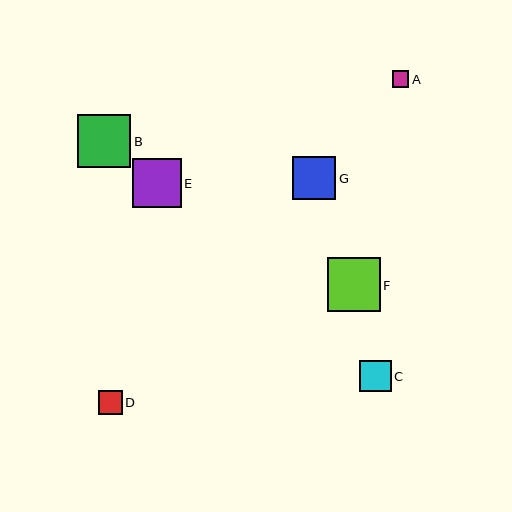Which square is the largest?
Square F is the largest with a size of approximately 53 pixels.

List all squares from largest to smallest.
From largest to smallest: F, B, E, G, C, D, A.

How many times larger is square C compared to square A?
Square C is approximately 2.0 times the size of square A.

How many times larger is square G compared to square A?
Square G is approximately 2.6 times the size of square A.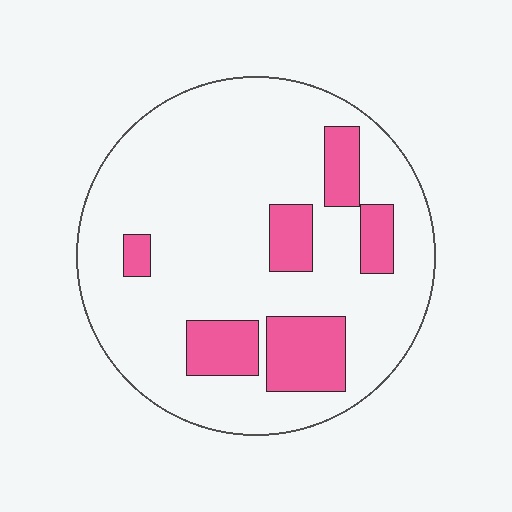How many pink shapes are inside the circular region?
6.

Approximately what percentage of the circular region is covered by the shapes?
Approximately 20%.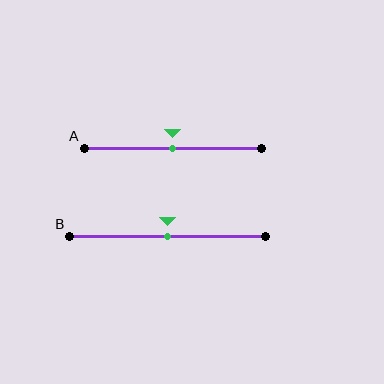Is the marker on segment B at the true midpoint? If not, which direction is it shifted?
Yes, the marker on segment B is at the true midpoint.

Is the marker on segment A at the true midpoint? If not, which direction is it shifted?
Yes, the marker on segment A is at the true midpoint.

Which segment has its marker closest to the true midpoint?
Segment A has its marker closest to the true midpoint.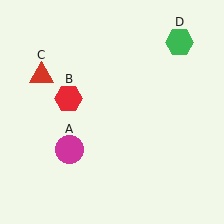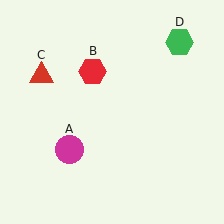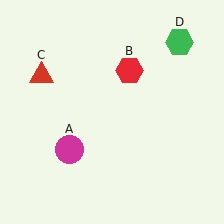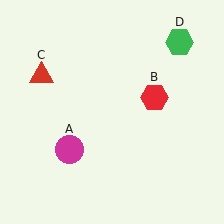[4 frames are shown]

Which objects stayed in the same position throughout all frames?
Magenta circle (object A) and red triangle (object C) and green hexagon (object D) remained stationary.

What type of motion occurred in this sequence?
The red hexagon (object B) rotated clockwise around the center of the scene.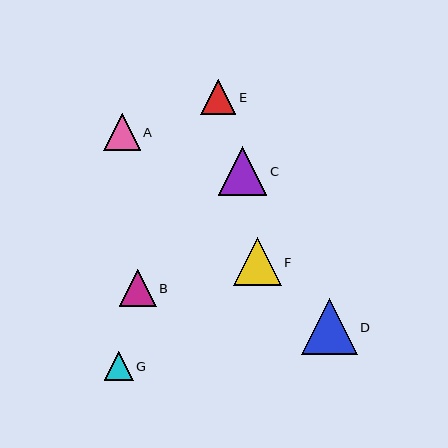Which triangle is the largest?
Triangle D is the largest with a size of approximately 56 pixels.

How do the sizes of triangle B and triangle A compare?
Triangle B and triangle A are approximately the same size.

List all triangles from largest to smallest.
From largest to smallest: D, C, F, B, A, E, G.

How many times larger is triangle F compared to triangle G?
Triangle F is approximately 1.6 times the size of triangle G.